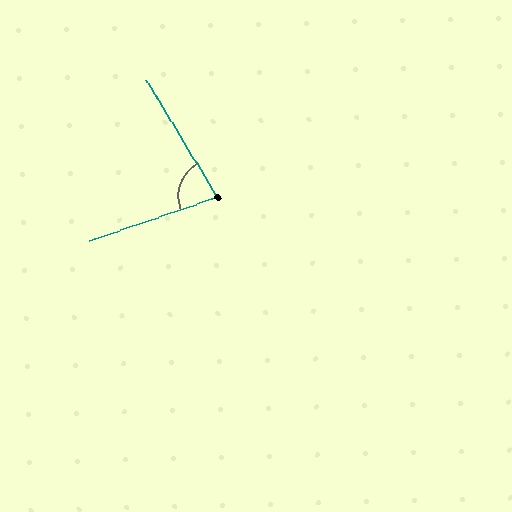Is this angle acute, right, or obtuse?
It is acute.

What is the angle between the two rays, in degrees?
Approximately 78 degrees.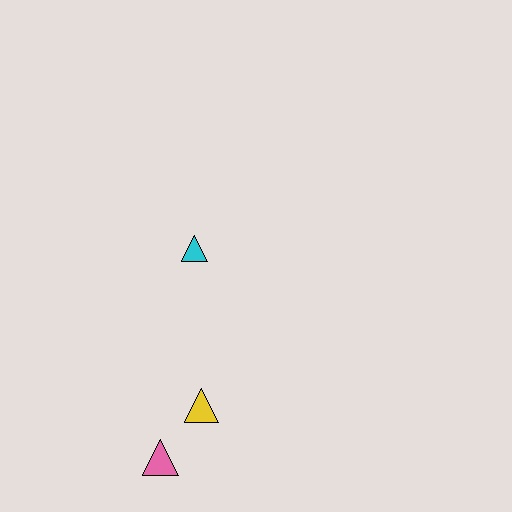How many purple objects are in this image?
There are no purple objects.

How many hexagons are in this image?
There are no hexagons.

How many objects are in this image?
There are 3 objects.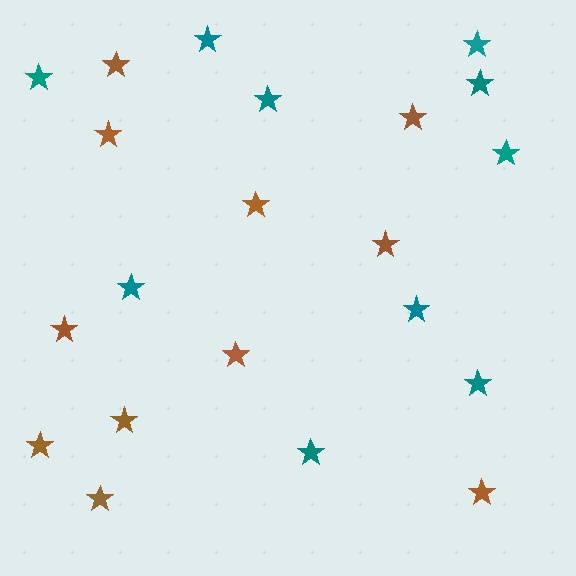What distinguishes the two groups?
There are 2 groups: one group of teal stars (10) and one group of brown stars (11).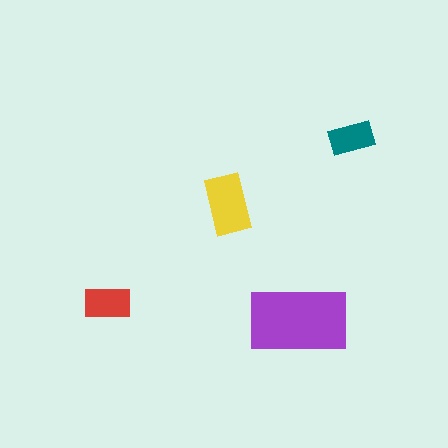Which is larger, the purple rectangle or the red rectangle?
The purple one.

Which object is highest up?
The teal rectangle is topmost.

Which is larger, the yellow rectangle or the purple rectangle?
The purple one.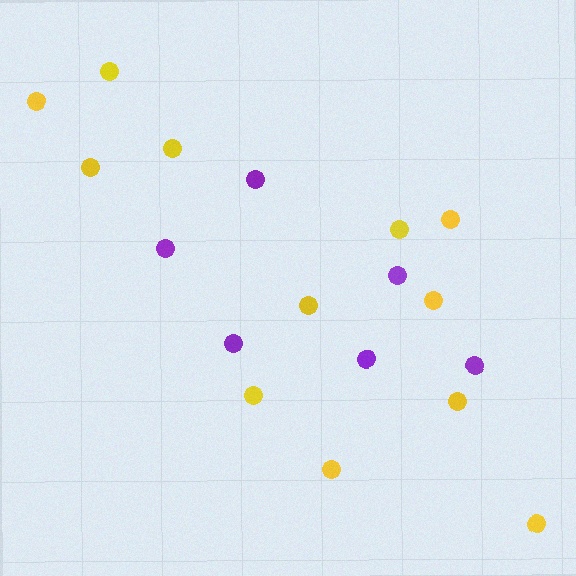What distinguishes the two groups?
There are 2 groups: one group of yellow circles (12) and one group of purple circles (6).